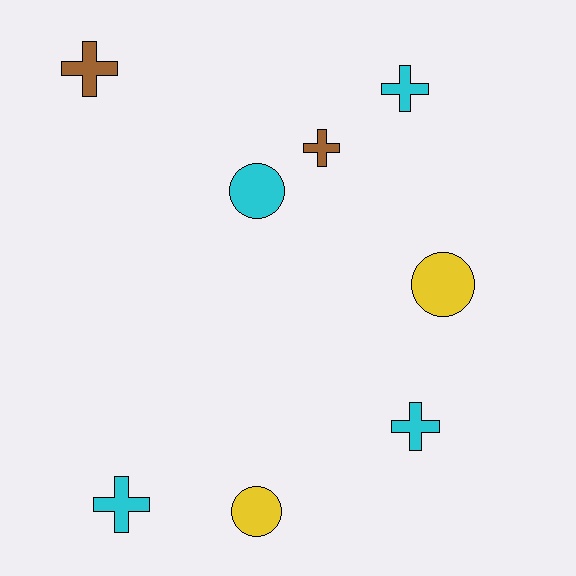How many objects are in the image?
There are 8 objects.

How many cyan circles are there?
There is 1 cyan circle.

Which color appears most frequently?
Cyan, with 4 objects.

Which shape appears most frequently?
Cross, with 5 objects.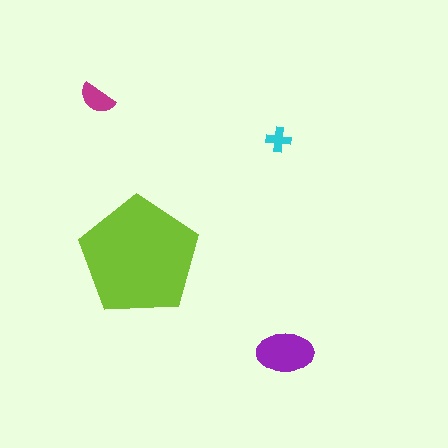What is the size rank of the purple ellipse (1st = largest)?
2nd.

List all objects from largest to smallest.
The lime pentagon, the purple ellipse, the magenta semicircle, the cyan cross.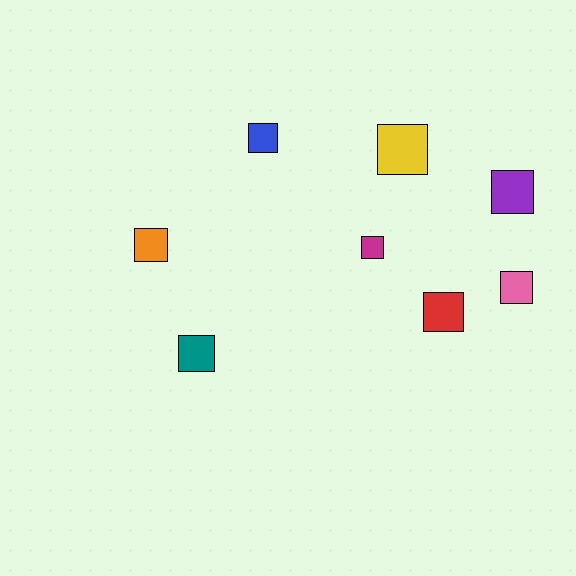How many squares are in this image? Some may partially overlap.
There are 8 squares.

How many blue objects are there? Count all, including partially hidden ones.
There is 1 blue object.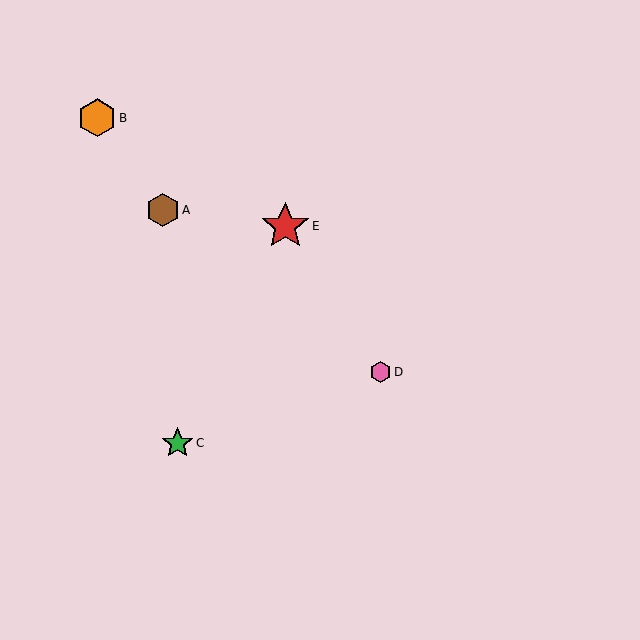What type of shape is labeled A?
Shape A is a brown hexagon.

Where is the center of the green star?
The center of the green star is at (177, 443).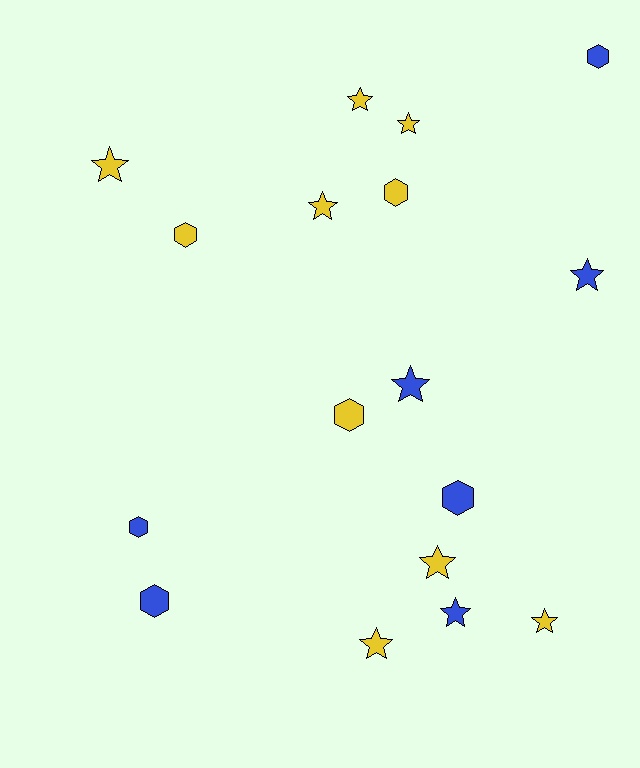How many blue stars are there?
There are 3 blue stars.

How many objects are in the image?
There are 17 objects.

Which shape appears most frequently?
Star, with 10 objects.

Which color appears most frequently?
Yellow, with 10 objects.